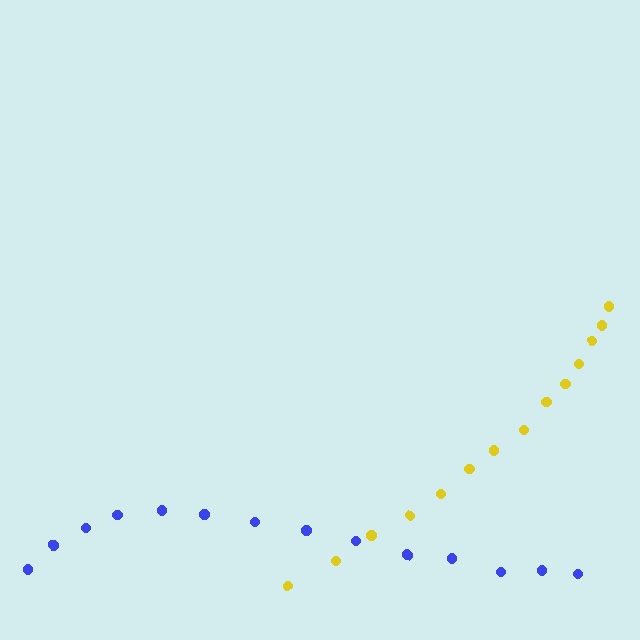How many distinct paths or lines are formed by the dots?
There are 2 distinct paths.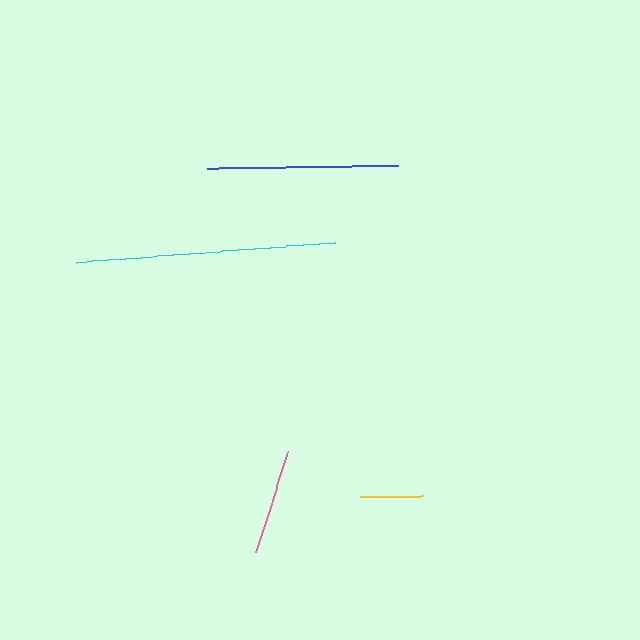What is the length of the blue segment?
The blue segment is approximately 192 pixels long.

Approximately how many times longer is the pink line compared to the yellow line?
The pink line is approximately 1.7 times the length of the yellow line.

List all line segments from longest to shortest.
From longest to shortest: cyan, blue, pink, yellow.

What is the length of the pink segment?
The pink segment is approximately 105 pixels long.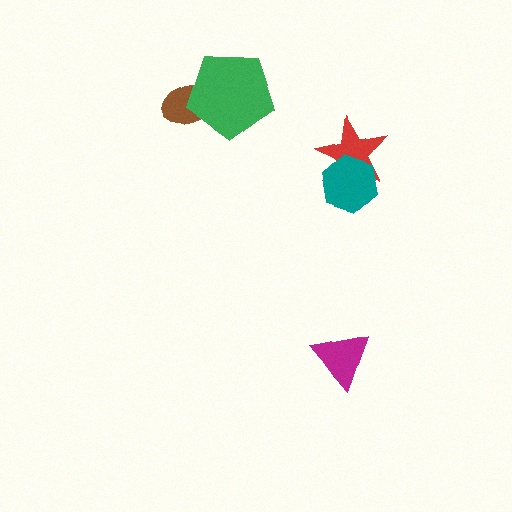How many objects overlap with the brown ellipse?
1 object overlaps with the brown ellipse.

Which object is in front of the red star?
The teal hexagon is in front of the red star.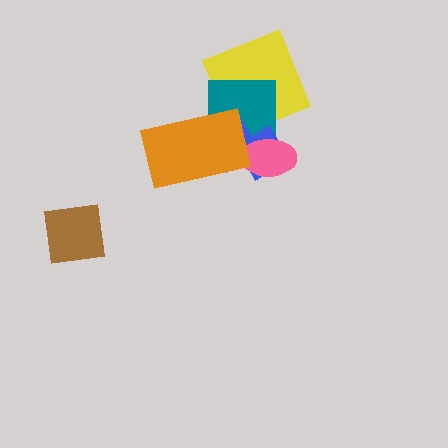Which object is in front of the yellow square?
The teal square is in front of the yellow square.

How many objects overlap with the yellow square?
1 object overlaps with the yellow square.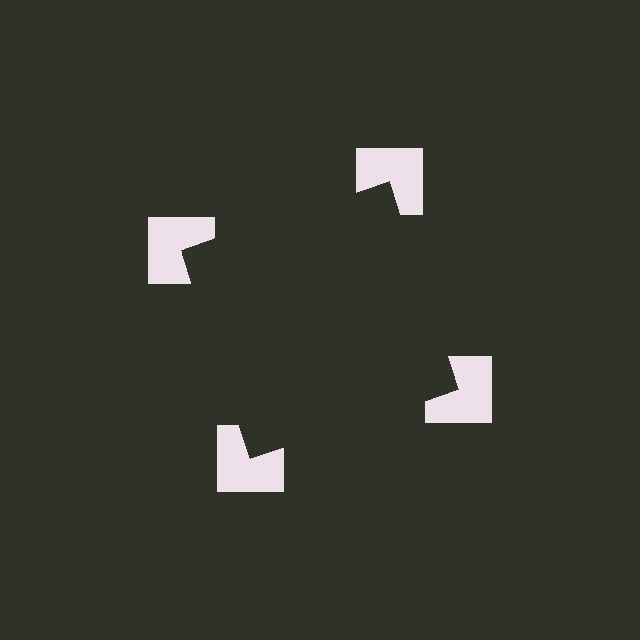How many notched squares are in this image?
There are 4 — one at each vertex of the illusory square.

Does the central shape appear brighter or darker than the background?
It typically appears slightly darker than the background, even though no actual brightness change is drawn.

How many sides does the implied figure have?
4 sides.